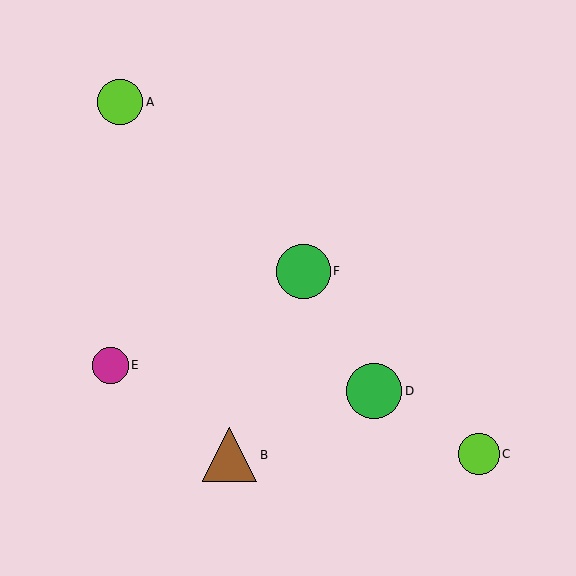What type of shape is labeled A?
Shape A is a lime circle.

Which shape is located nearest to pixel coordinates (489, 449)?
The lime circle (labeled C) at (479, 454) is nearest to that location.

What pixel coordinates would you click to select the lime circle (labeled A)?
Click at (120, 102) to select the lime circle A.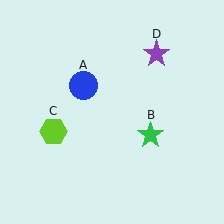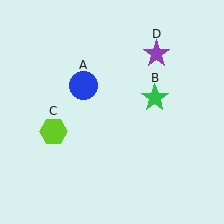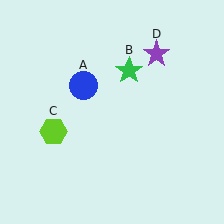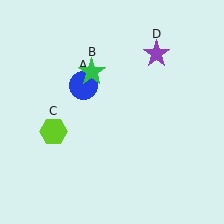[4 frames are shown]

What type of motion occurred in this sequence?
The green star (object B) rotated counterclockwise around the center of the scene.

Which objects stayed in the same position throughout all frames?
Blue circle (object A) and lime hexagon (object C) and purple star (object D) remained stationary.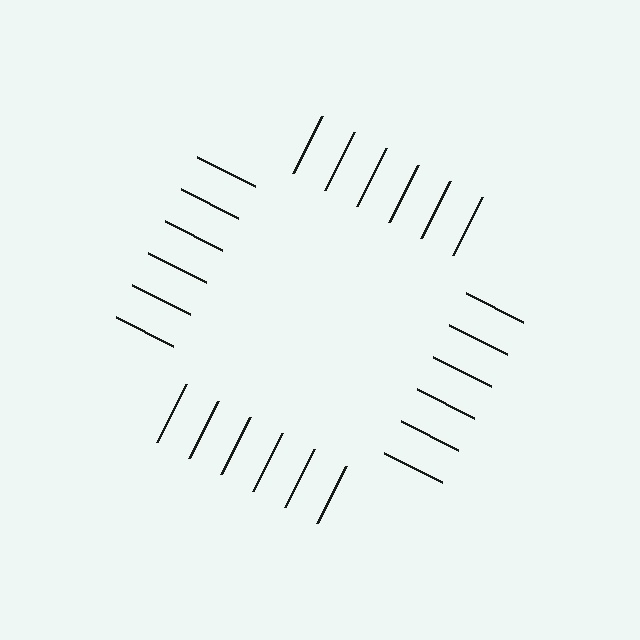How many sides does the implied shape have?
4 sides — the line-ends trace a square.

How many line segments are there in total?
24 — 6 along each of the 4 edges.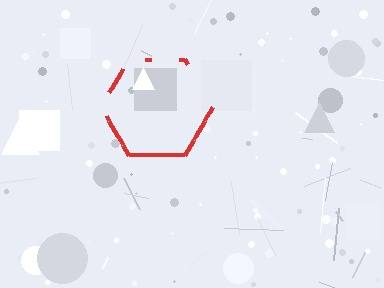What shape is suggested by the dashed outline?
The dashed outline suggests a hexagon.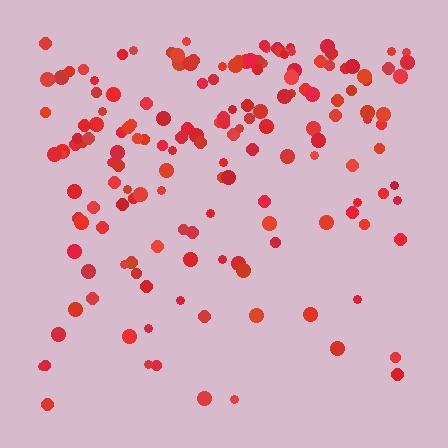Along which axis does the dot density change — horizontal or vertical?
Vertical.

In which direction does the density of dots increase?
From bottom to top, with the top side densest.